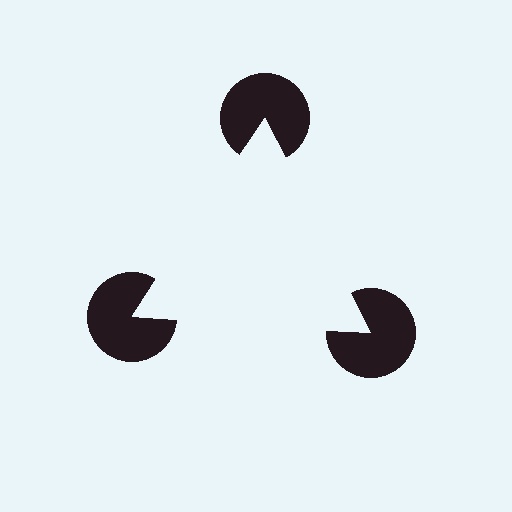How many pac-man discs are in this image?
There are 3 — one at each vertex of the illusory triangle.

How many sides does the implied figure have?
3 sides.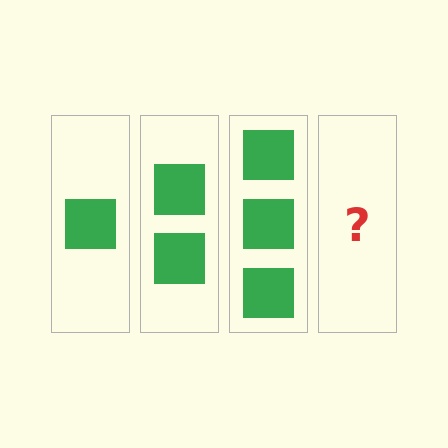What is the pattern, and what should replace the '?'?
The pattern is that each step adds one more square. The '?' should be 4 squares.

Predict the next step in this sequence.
The next step is 4 squares.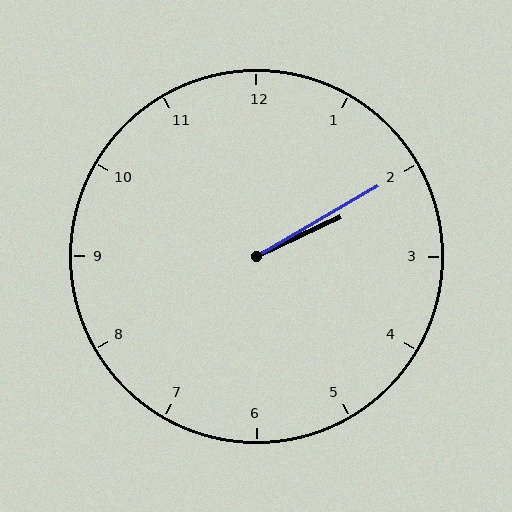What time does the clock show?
2:10.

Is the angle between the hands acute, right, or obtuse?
It is acute.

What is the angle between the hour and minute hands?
Approximately 5 degrees.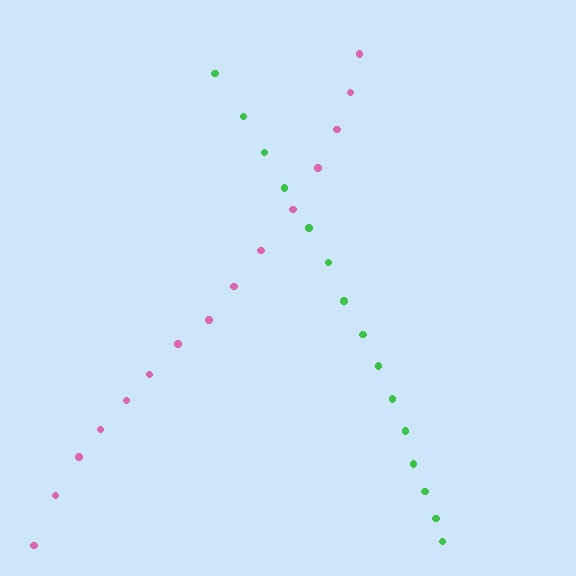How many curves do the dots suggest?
There are 2 distinct paths.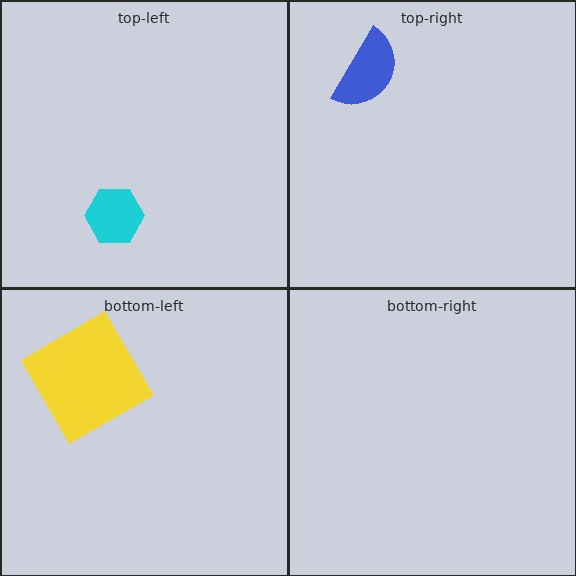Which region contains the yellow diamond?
The bottom-left region.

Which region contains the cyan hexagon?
The top-left region.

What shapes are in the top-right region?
The blue semicircle.